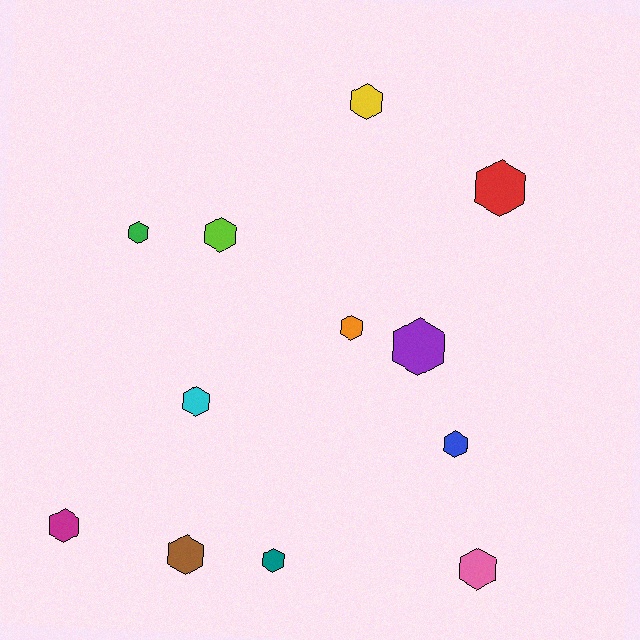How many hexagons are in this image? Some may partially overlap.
There are 12 hexagons.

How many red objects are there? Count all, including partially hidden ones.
There is 1 red object.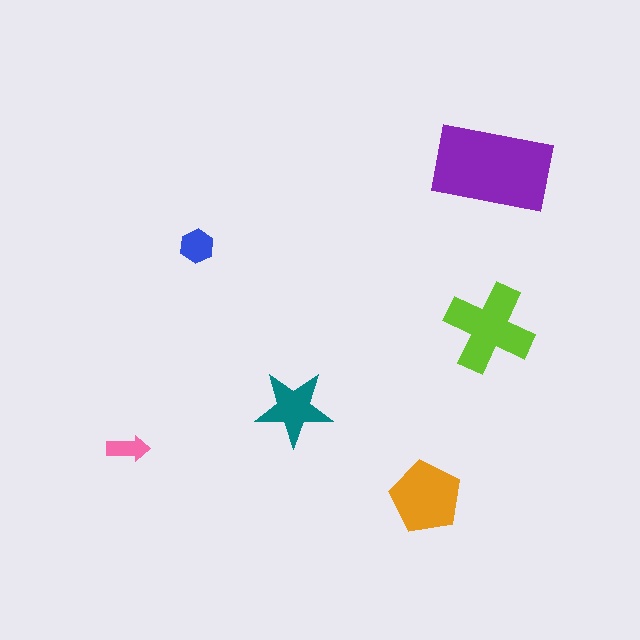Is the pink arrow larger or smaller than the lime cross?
Smaller.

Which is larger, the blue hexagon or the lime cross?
The lime cross.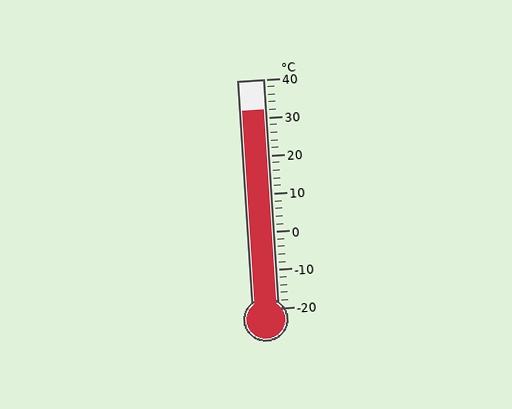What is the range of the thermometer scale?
The thermometer scale ranges from -20°C to 40°C.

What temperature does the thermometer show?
The thermometer shows approximately 32°C.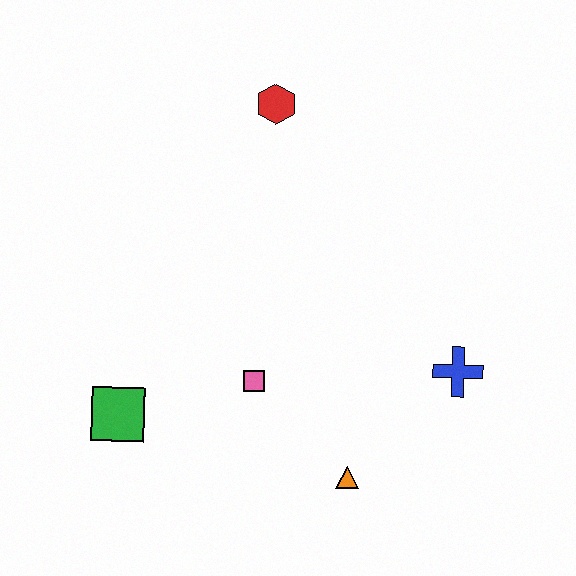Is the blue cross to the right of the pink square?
Yes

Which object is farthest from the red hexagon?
The orange triangle is farthest from the red hexagon.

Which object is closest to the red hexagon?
The pink square is closest to the red hexagon.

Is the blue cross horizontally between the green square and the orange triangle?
No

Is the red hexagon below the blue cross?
No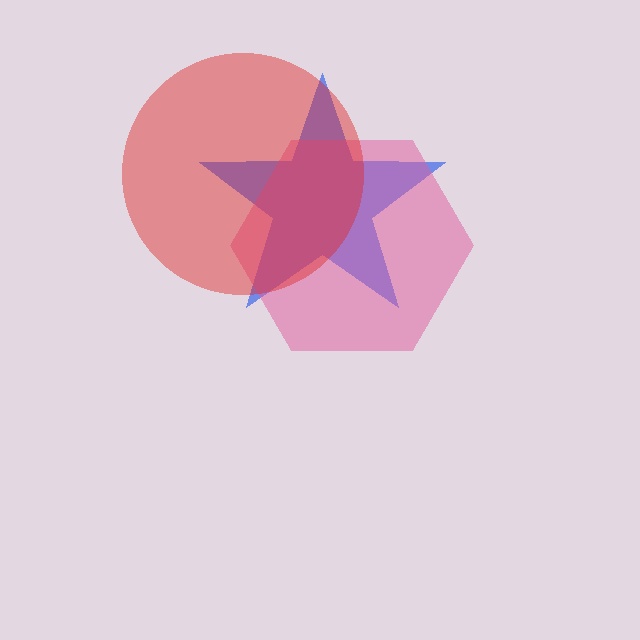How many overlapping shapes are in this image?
There are 3 overlapping shapes in the image.